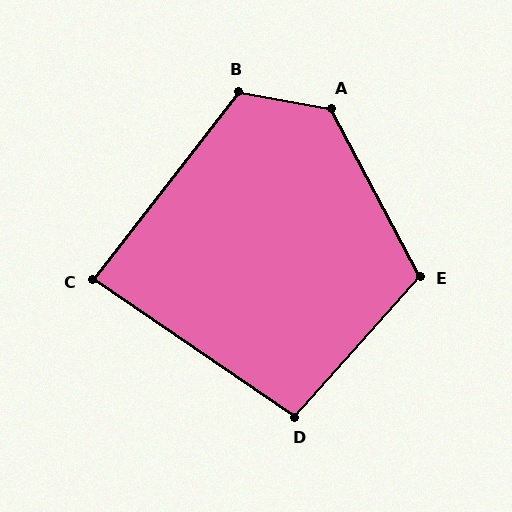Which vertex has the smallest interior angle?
C, at approximately 86 degrees.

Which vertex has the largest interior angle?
A, at approximately 128 degrees.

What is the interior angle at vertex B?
Approximately 117 degrees (obtuse).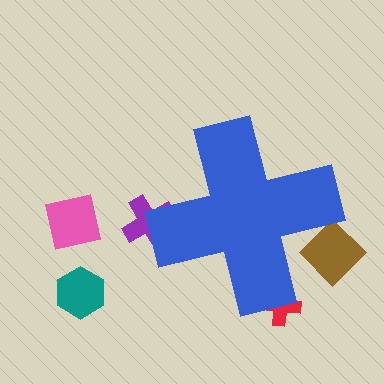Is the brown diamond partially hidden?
Yes, the brown diamond is partially hidden behind the blue cross.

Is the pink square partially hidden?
No, the pink square is fully visible.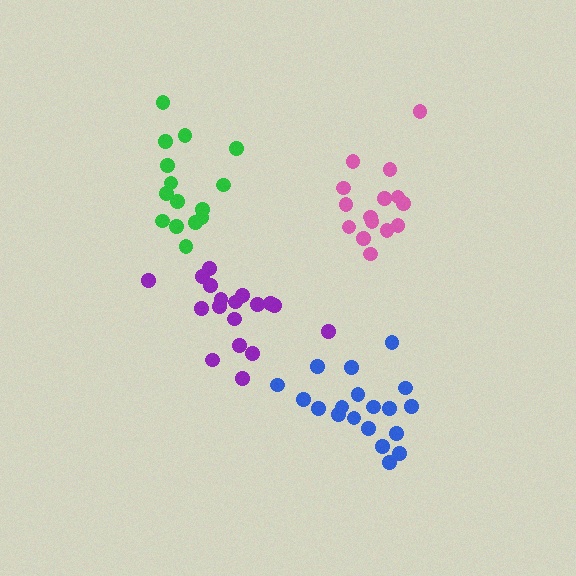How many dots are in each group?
Group 1: 15 dots, Group 2: 15 dots, Group 3: 19 dots, Group 4: 18 dots (67 total).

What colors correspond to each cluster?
The clusters are colored: green, pink, blue, purple.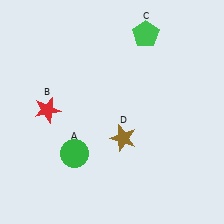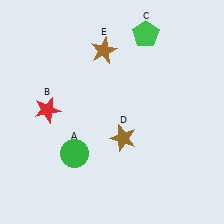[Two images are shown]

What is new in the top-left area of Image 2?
A brown star (E) was added in the top-left area of Image 2.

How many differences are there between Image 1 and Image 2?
There is 1 difference between the two images.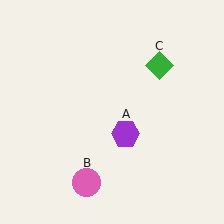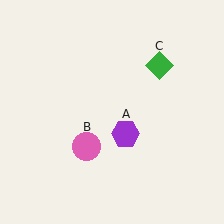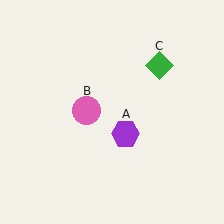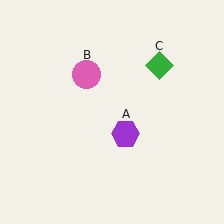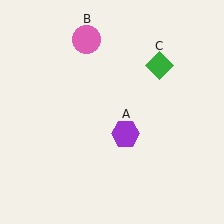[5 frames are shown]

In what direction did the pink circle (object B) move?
The pink circle (object B) moved up.